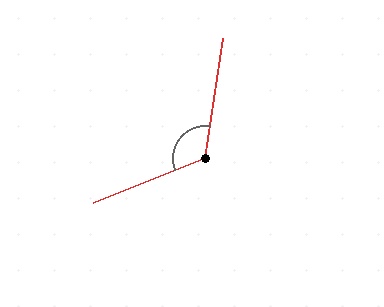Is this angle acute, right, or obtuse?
It is obtuse.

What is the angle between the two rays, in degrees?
Approximately 120 degrees.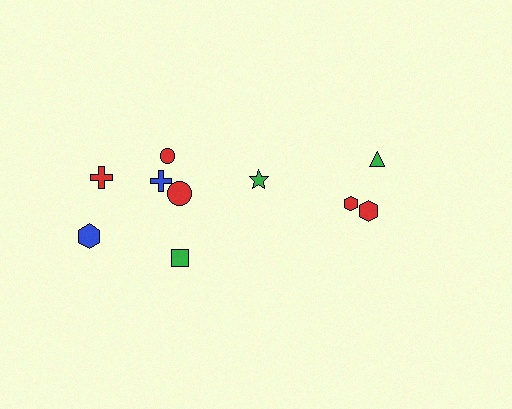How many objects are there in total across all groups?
There are 10 objects.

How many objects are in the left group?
There are 7 objects.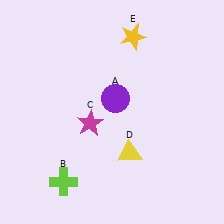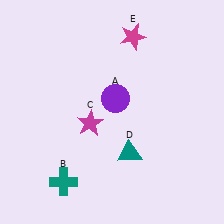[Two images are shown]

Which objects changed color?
B changed from lime to teal. D changed from yellow to teal. E changed from yellow to magenta.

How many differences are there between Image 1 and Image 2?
There are 3 differences between the two images.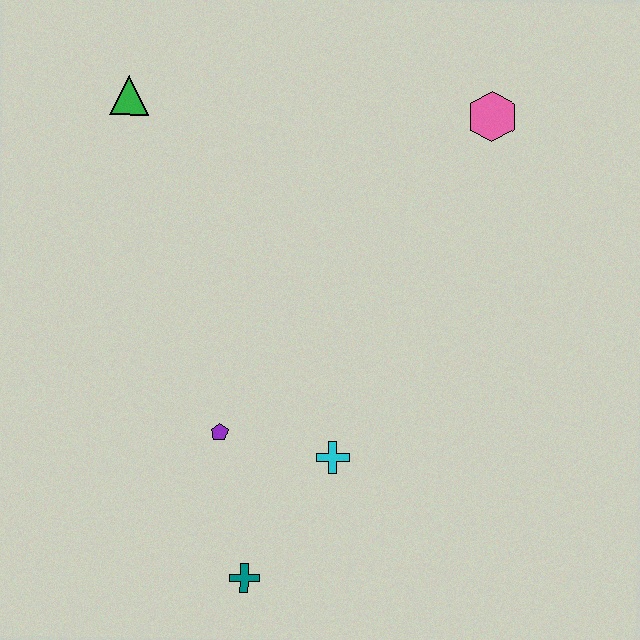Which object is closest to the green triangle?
The purple pentagon is closest to the green triangle.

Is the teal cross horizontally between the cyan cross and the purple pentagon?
Yes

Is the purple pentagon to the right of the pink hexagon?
No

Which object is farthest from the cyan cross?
The green triangle is farthest from the cyan cross.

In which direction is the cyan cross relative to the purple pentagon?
The cyan cross is to the right of the purple pentagon.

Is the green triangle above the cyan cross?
Yes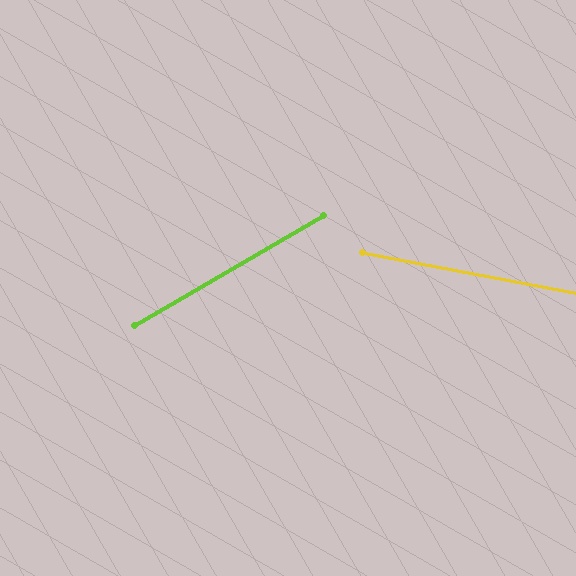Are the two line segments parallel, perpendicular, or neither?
Neither parallel nor perpendicular — they differ by about 41°.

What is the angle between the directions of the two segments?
Approximately 41 degrees.